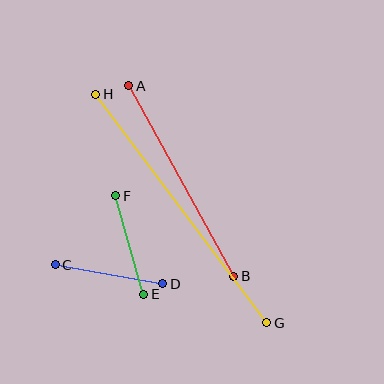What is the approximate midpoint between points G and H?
The midpoint is at approximately (181, 209) pixels.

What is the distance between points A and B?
The distance is approximately 218 pixels.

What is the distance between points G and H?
The distance is approximately 285 pixels.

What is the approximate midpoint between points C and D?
The midpoint is at approximately (109, 274) pixels.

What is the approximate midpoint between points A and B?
The midpoint is at approximately (181, 181) pixels.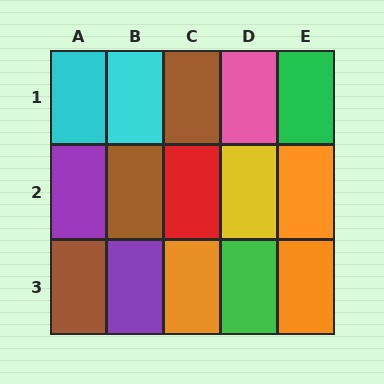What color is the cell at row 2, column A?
Purple.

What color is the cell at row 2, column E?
Orange.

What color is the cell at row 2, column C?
Red.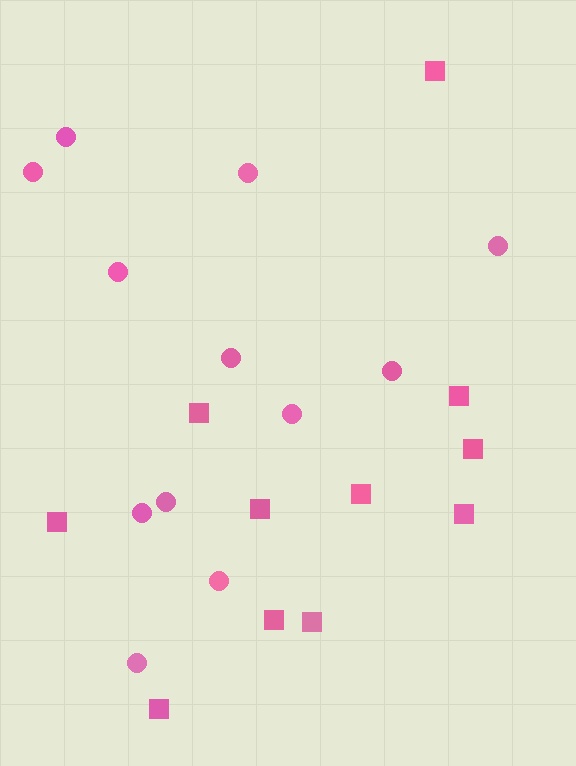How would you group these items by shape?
There are 2 groups: one group of squares (11) and one group of circles (12).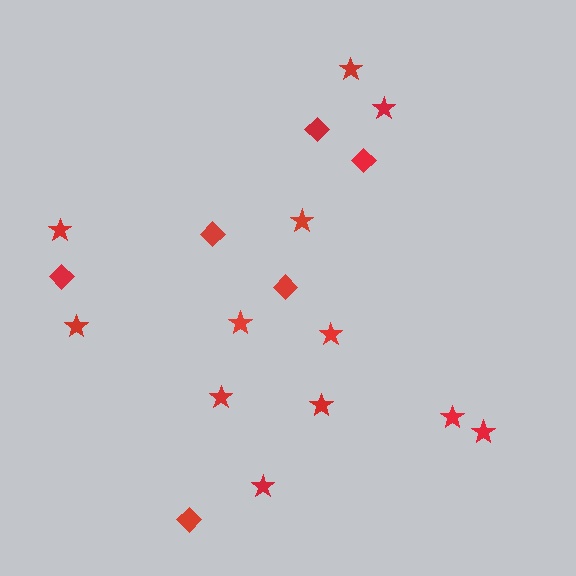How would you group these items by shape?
There are 2 groups: one group of diamonds (6) and one group of stars (12).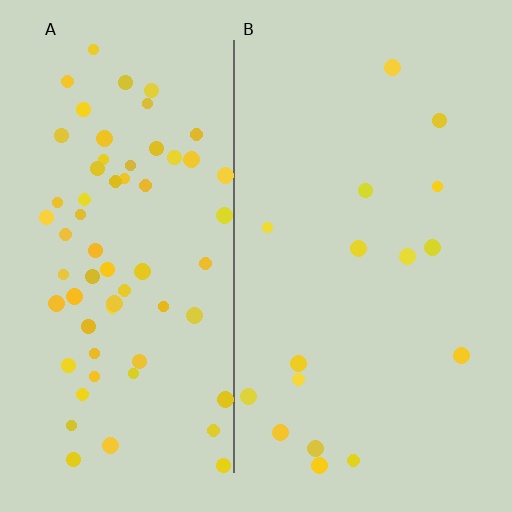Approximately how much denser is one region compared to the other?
Approximately 4.0× — region A over region B.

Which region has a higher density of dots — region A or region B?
A (the left).